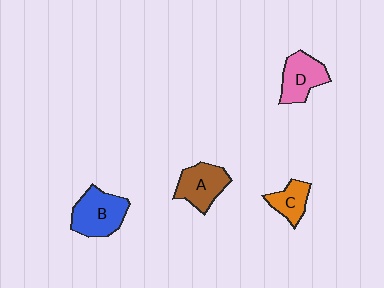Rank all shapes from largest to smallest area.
From largest to smallest: B (blue), A (brown), D (pink), C (orange).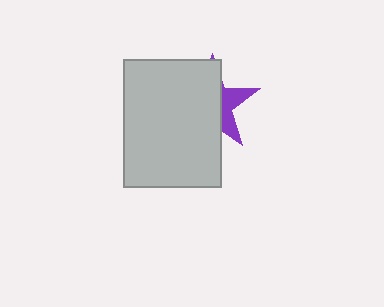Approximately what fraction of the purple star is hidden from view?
Roughly 67% of the purple star is hidden behind the light gray rectangle.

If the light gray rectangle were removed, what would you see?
You would see the complete purple star.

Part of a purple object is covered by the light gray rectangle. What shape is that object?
It is a star.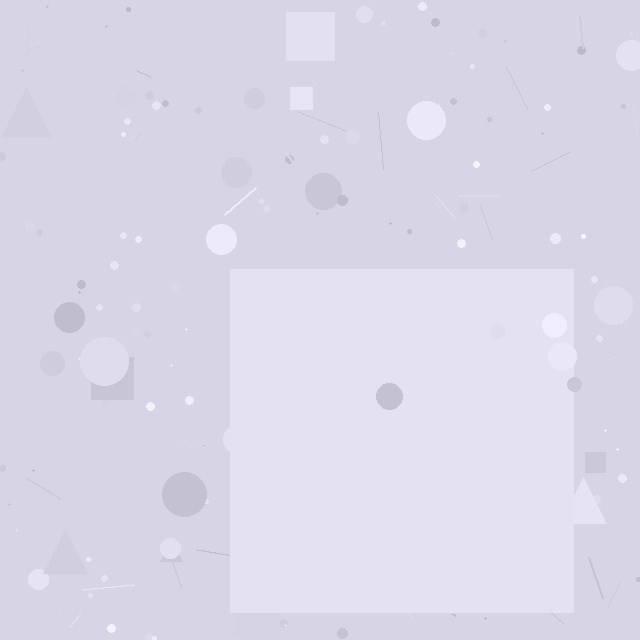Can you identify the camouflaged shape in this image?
The camouflaged shape is a square.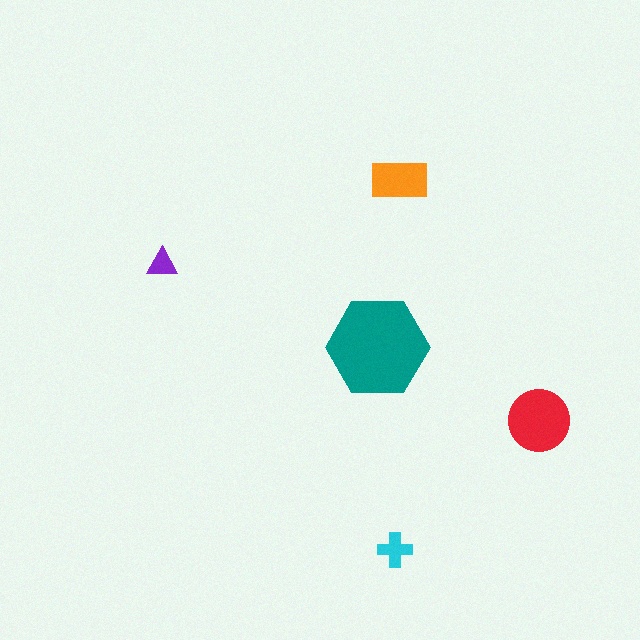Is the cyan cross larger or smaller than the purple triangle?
Larger.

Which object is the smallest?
The purple triangle.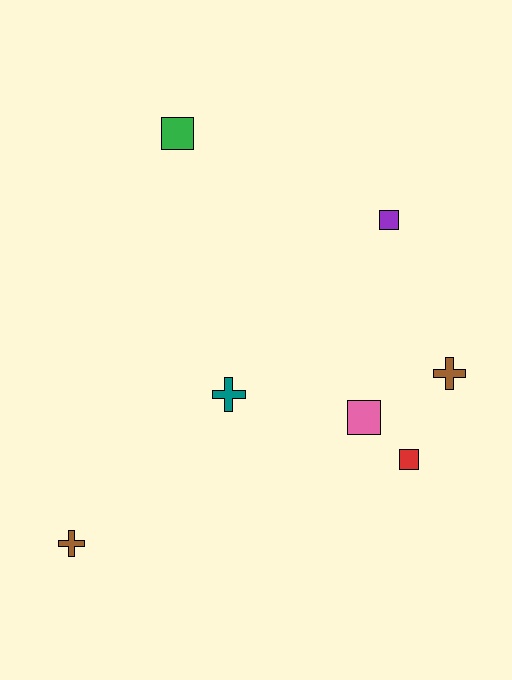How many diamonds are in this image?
There are no diamonds.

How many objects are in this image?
There are 7 objects.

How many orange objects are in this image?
There are no orange objects.